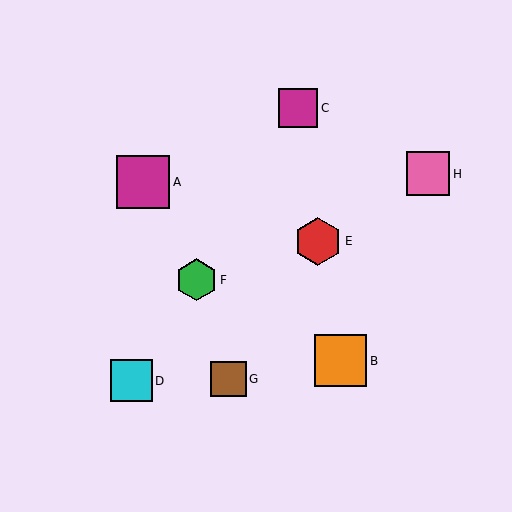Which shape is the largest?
The magenta square (labeled A) is the largest.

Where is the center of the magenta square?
The center of the magenta square is at (298, 108).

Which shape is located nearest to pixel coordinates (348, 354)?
The orange square (labeled B) at (341, 361) is nearest to that location.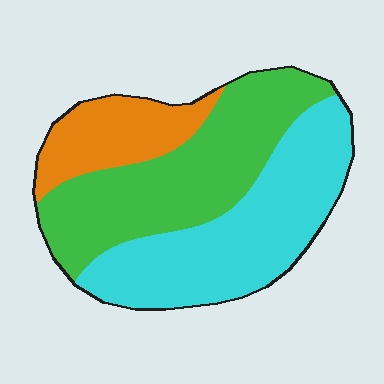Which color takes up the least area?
Orange, at roughly 20%.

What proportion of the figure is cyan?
Cyan takes up about two fifths (2/5) of the figure.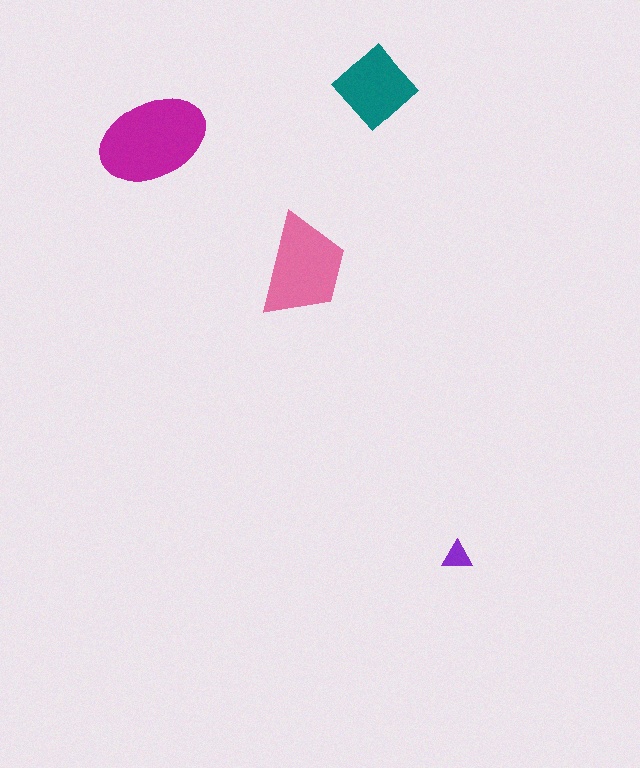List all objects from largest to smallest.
The magenta ellipse, the pink trapezoid, the teal diamond, the purple triangle.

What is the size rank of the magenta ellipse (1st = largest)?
1st.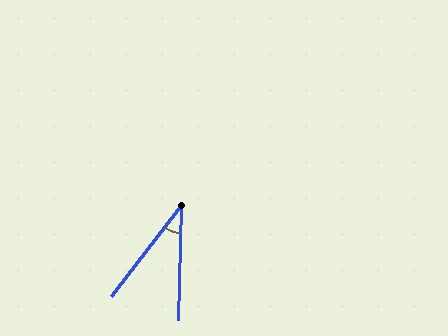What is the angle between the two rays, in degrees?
Approximately 36 degrees.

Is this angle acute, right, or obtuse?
It is acute.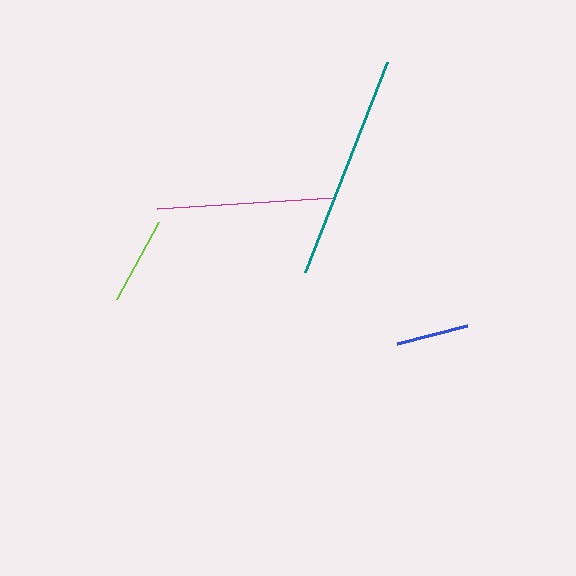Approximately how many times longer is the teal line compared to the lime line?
The teal line is approximately 2.6 times the length of the lime line.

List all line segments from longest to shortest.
From longest to shortest: teal, magenta, lime, blue.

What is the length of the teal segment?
The teal segment is approximately 226 pixels long.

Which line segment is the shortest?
The blue line is the shortest at approximately 73 pixels.